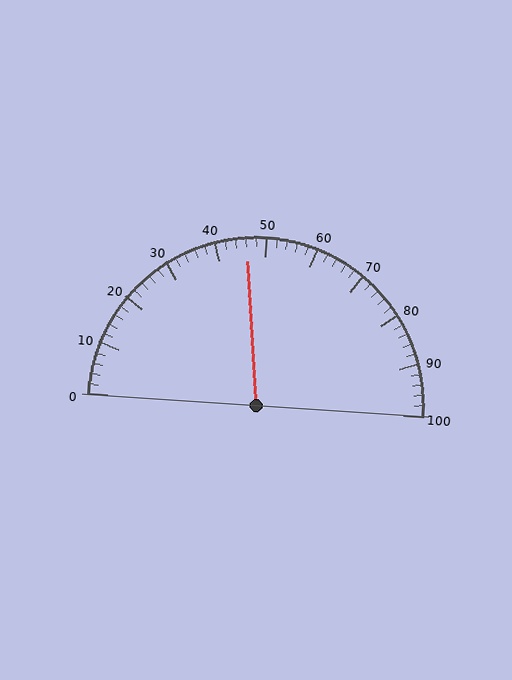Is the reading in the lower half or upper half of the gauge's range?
The reading is in the lower half of the range (0 to 100).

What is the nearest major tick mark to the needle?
The nearest major tick mark is 50.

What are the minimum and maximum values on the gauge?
The gauge ranges from 0 to 100.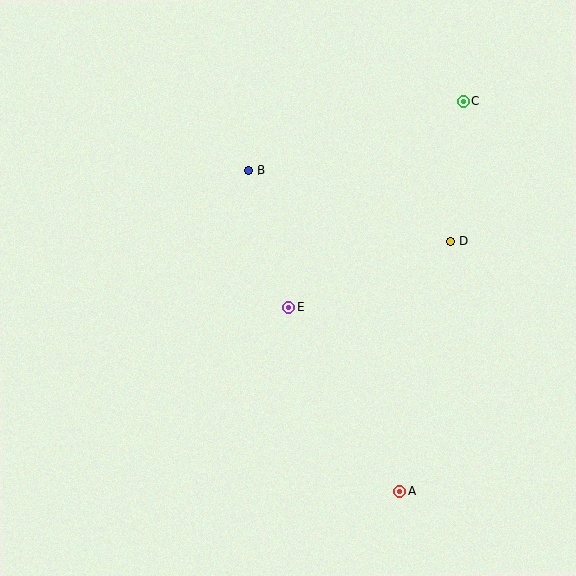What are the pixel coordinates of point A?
Point A is at (399, 491).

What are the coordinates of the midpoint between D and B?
The midpoint between D and B is at (350, 206).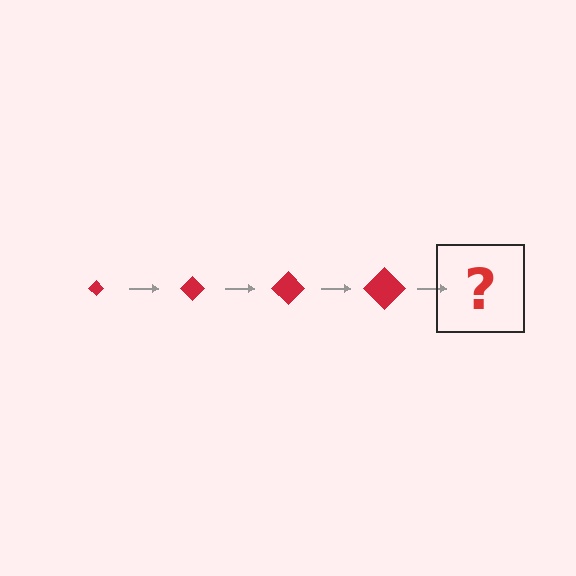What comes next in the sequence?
The next element should be a red diamond, larger than the previous one.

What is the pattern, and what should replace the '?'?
The pattern is that the diamond gets progressively larger each step. The '?' should be a red diamond, larger than the previous one.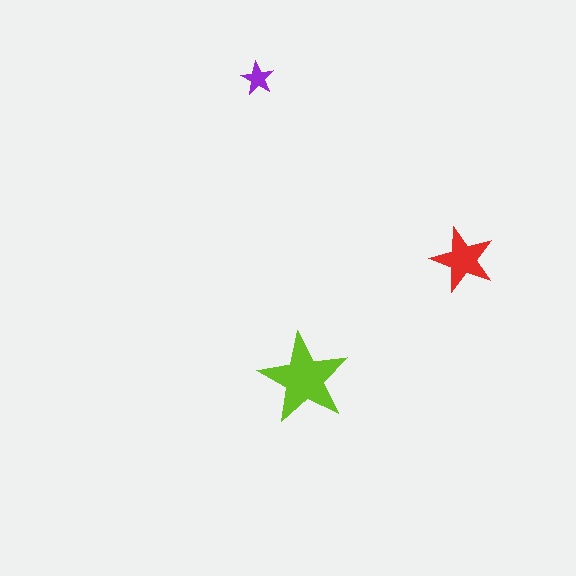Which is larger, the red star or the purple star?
The red one.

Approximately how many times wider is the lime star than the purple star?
About 2.5 times wider.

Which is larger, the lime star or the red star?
The lime one.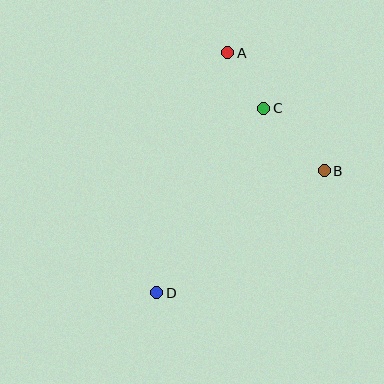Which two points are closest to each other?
Points A and C are closest to each other.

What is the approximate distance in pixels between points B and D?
The distance between B and D is approximately 208 pixels.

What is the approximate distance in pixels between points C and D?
The distance between C and D is approximately 214 pixels.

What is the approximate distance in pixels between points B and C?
The distance between B and C is approximately 87 pixels.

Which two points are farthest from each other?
Points A and D are farthest from each other.